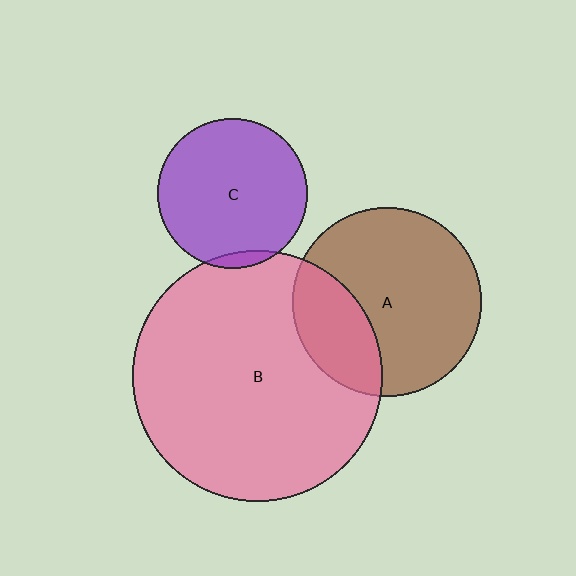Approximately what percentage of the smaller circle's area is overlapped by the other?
Approximately 30%.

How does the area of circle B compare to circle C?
Approximately 2.8 times.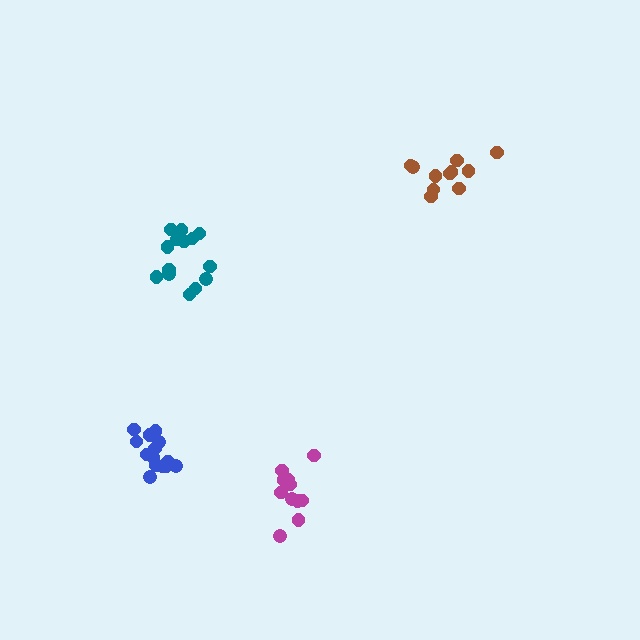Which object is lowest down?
The magenta cluster is bottommost.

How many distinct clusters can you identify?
There are 4 distinct clusters.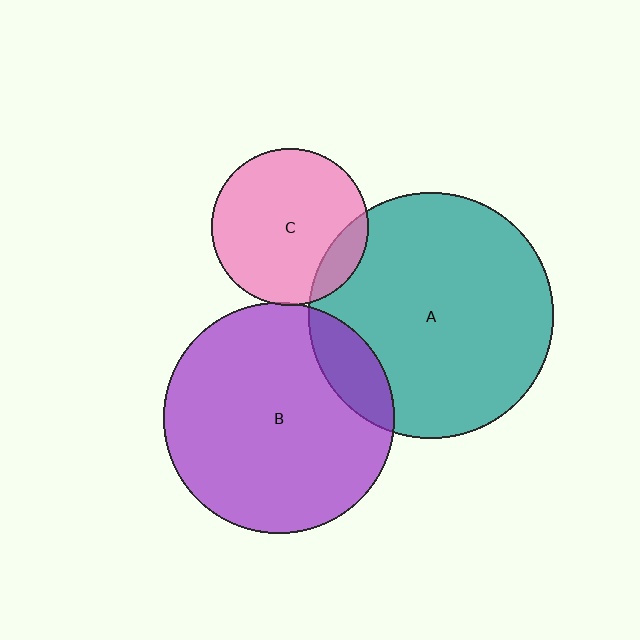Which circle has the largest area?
Circle A (teal).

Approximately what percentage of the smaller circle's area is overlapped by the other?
Approximately 5%.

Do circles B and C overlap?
Yes.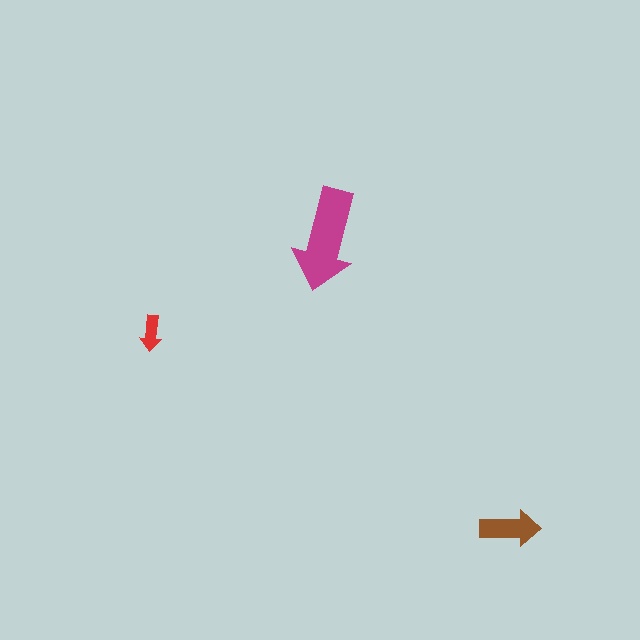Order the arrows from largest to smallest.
the magenta one, the brown one, the red one.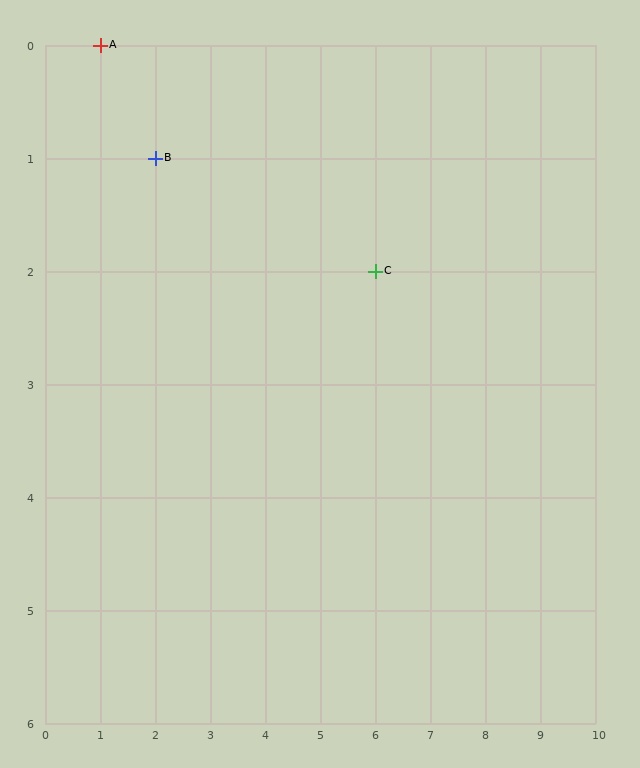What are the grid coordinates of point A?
Point A is at grid coordinates (1, 0).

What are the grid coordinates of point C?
Point C is at grid coordinates (6, 2).